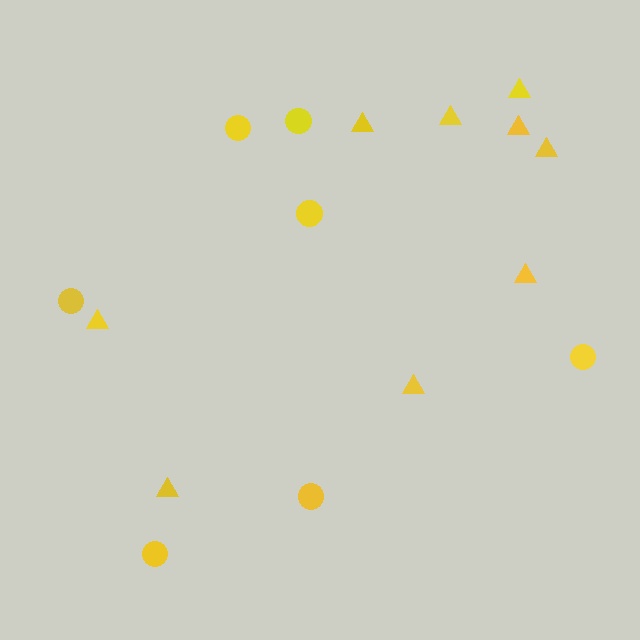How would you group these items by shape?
There are 2 groups: one group of triangles (9) and one group of circles (7).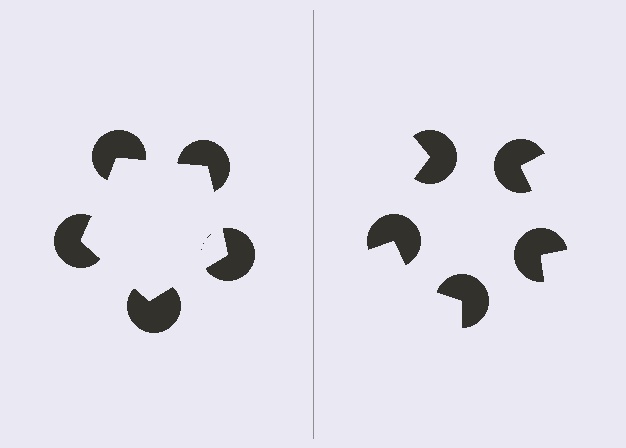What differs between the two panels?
The pac-man discs are positioned identically on both sides; only the wedge orientations differ. On the left they align to a pentagon; on the right they are misaligned.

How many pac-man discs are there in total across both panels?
10 — 5 on each side.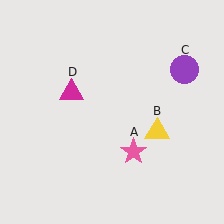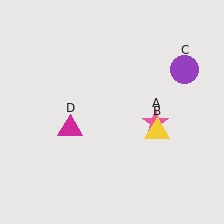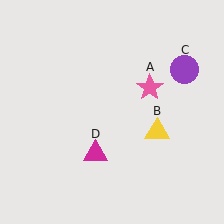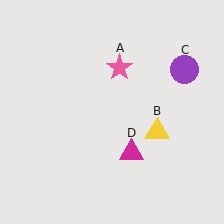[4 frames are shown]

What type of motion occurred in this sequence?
The pink star (object A), magenta triangle (object D) rotated counterclockwise around the center of the scene.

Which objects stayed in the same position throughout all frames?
Yellow triangle (object B) and purple circle (object C) remained stationary.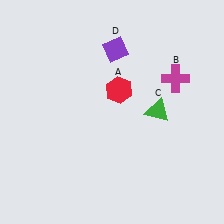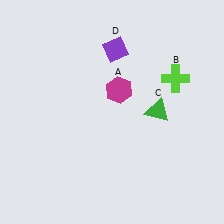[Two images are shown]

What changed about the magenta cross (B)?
In Image 1, B is magenta. In Image 2, it changed to lime.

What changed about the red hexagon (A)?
In Image 1, A is red. In Image 2, it changed to magenta.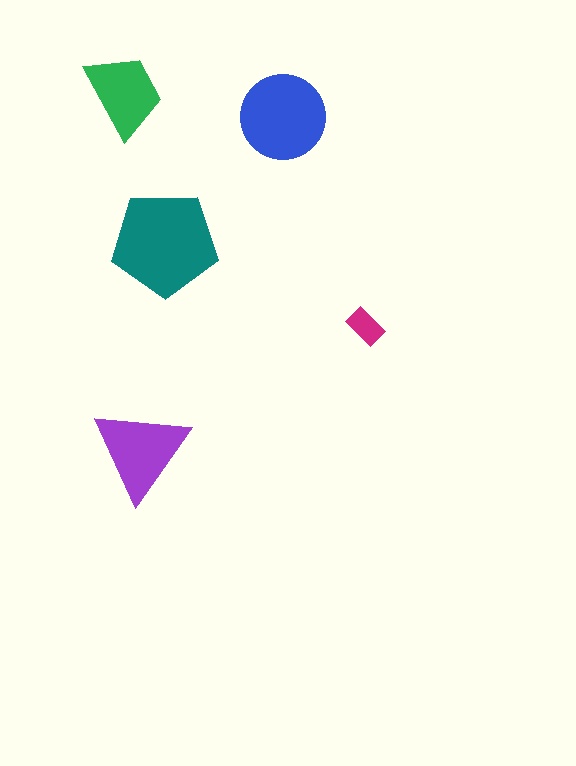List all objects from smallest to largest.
The magenta rectangle, the green trapezoid, the purple triangle, the blue circle, the teal pentagon.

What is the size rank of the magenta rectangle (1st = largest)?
5th.